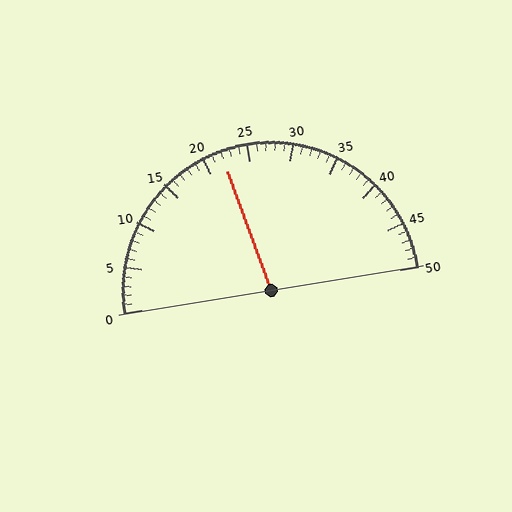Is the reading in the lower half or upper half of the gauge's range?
The reading is in the lower half of the range (0 to 50).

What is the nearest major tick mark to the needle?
The nearest major tick mark is 20.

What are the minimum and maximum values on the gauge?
The gauge ranges from 0 to 50.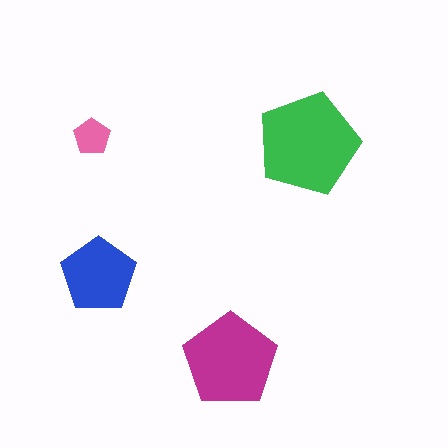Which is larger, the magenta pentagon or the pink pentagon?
The magenta one.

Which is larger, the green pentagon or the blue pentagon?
The green one.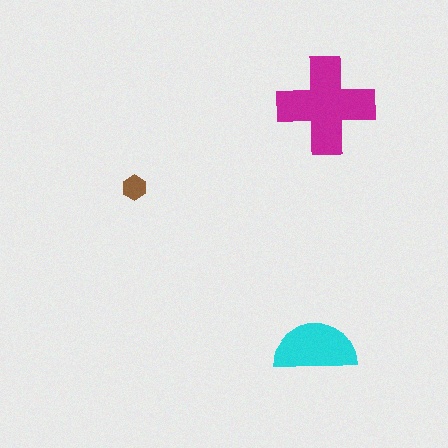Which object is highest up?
The magenta cross is topmost.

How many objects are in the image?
There are 3 objects in the image.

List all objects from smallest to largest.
The brown hexagon, the cyan semicircle, the magenta cross.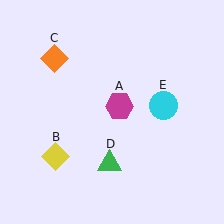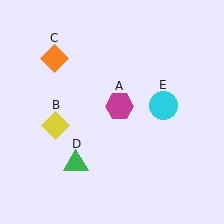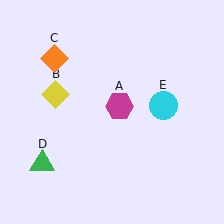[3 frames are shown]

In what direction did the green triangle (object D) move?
The green triangle (object D) moved left.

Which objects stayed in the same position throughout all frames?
Magenta hexagon (object A) and orange diamond (object C) and cyan circle (object E) remained stationary.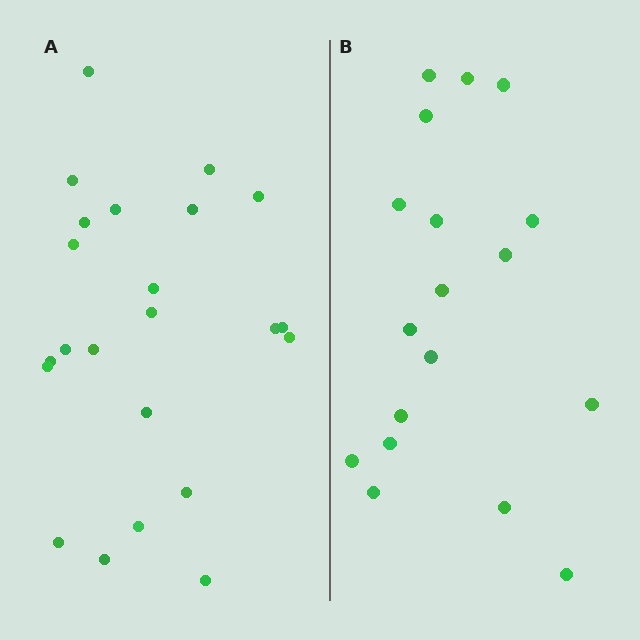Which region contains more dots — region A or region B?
Region A (the left region) has more dots.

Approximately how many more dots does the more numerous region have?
Region A has about 5 more dots than region B.